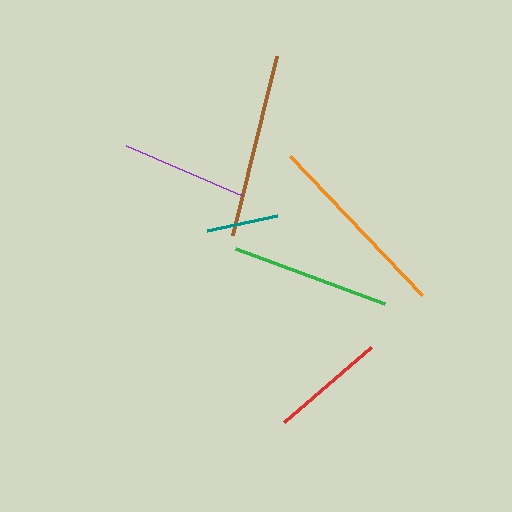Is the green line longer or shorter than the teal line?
The green line is longer than the teal line.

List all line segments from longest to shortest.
From longest to shortest: orange, brown, green, purple, red, teal.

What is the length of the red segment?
The red segment is approximately 115 pixels long.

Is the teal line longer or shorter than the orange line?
The orange line is longer than the teal line.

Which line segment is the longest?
The orange line is the longest at approximately 191 pixels.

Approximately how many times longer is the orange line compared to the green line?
The orange line is approximately 1.2 times the length of the green line.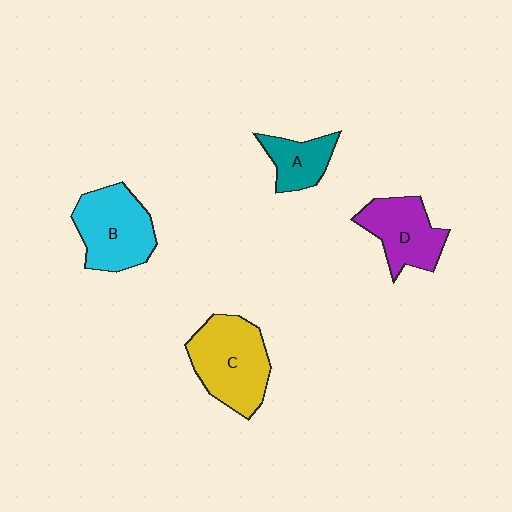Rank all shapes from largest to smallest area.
From largest to smallest: C (yellow), B (cyan), D (purple), A (teal).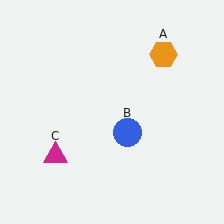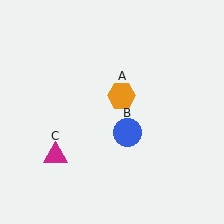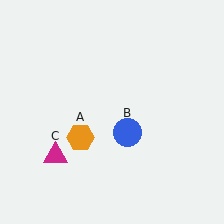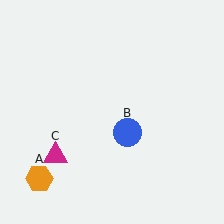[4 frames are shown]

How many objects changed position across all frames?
1 object changed position: orange hexagon (object A).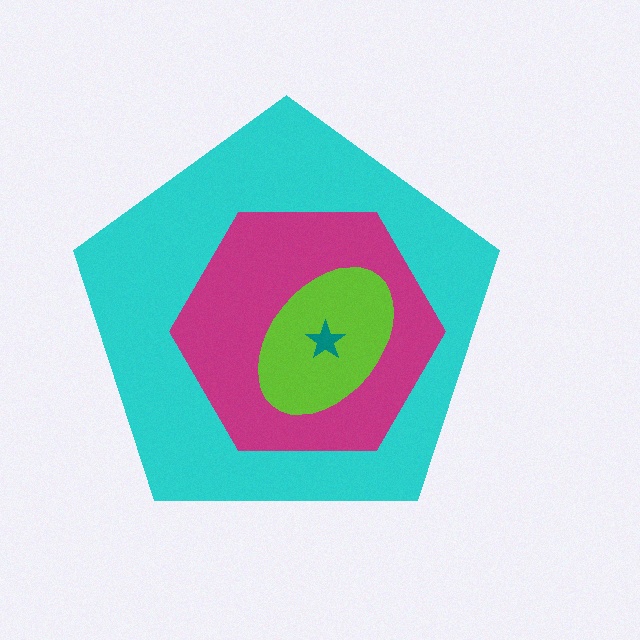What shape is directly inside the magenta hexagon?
The lime ellipse.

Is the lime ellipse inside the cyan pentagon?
Yes.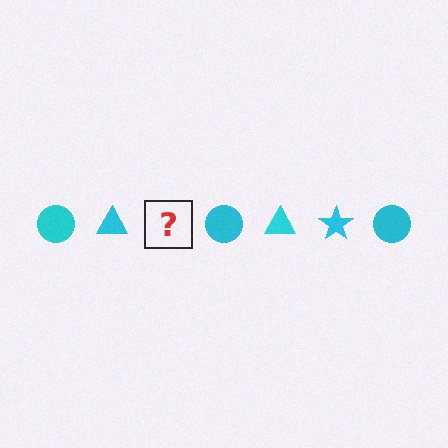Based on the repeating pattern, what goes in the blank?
The blank should be a cyan star.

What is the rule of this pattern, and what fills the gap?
The rule is that the pattern cycles through circle, triangle, star shapes in cyan. The gap should be filled with a cyan star.